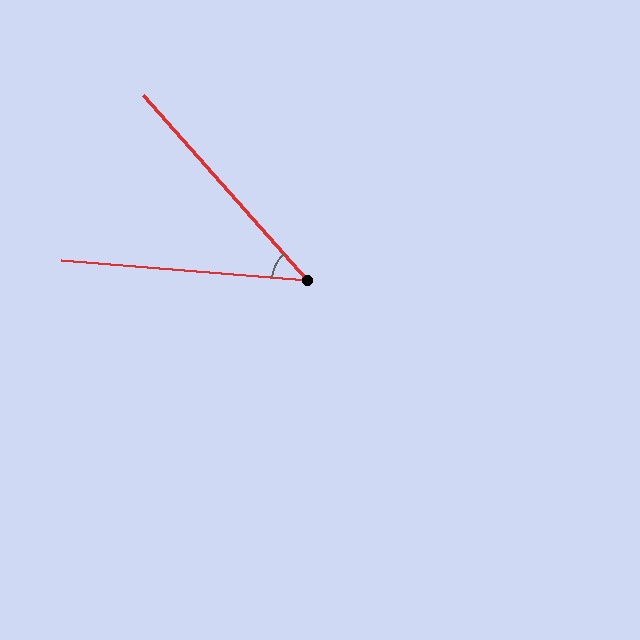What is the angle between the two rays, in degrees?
Approximately 44 degrees.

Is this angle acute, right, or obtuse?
It is acute.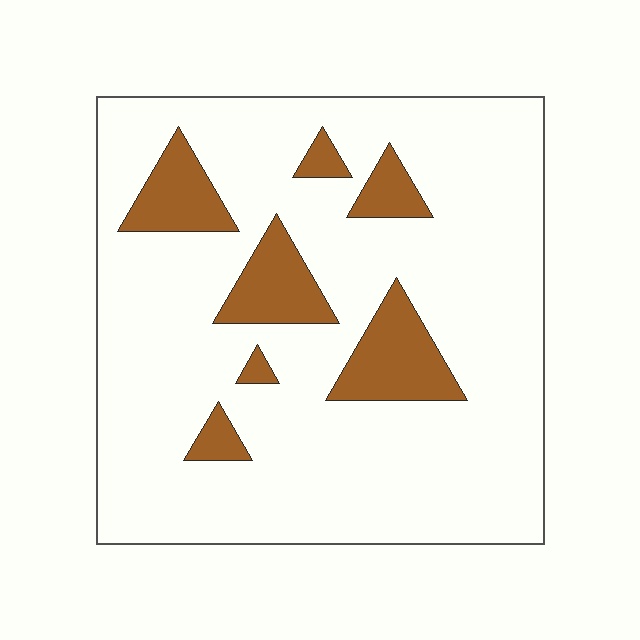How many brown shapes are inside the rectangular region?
7.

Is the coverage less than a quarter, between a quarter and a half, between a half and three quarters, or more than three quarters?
Less than a quarter.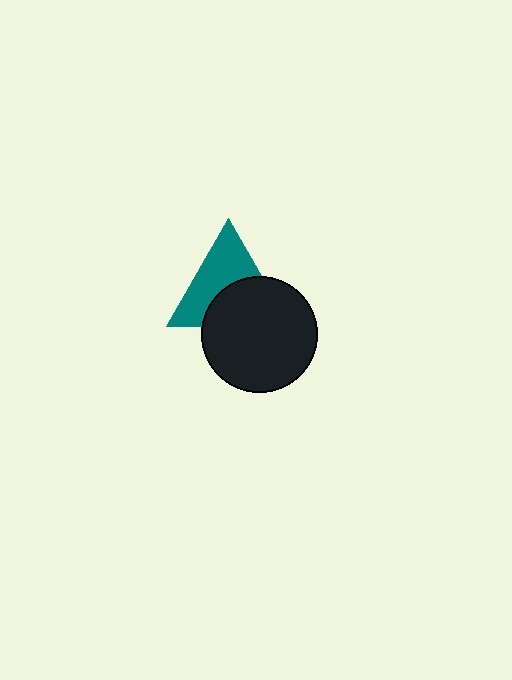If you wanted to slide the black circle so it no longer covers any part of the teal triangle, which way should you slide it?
Slide it down — that is the most direct way to separate the two shapes.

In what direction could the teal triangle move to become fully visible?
The teal triangle could move up. That would shift it out from behind the black circle entirely.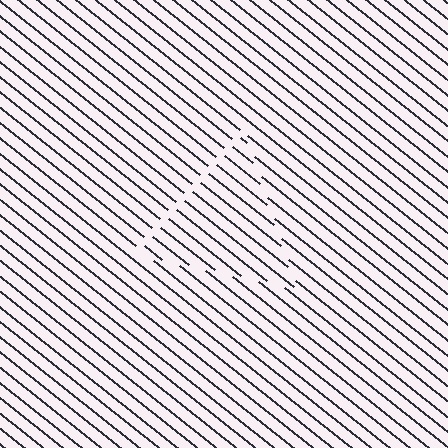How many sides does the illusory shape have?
3 sides — the line-ends trace a triangle.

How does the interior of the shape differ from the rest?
The interior of the shape contains the same grating, shifted by half a period — the contour is defined by the phase discontinuity where line-ends from the inner and outer gratings abut.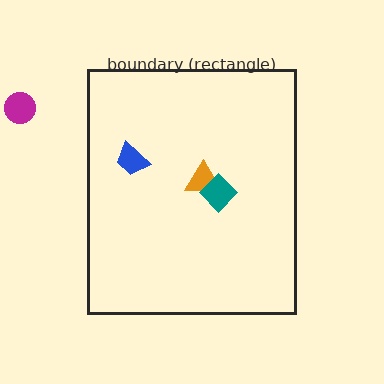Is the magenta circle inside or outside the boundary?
Outside.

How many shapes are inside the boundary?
3 inside, 1 outside.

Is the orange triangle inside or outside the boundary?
Inside.